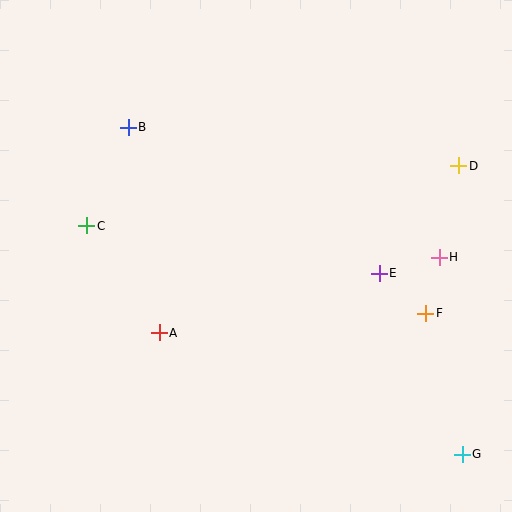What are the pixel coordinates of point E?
Point E is at (379, 273).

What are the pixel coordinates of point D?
Point D is at (459, 166).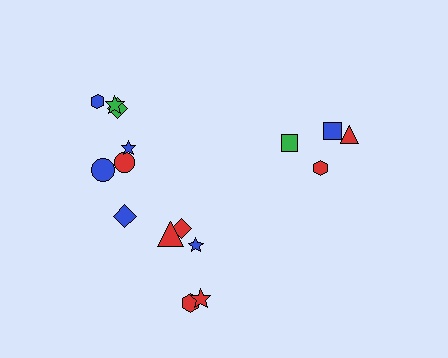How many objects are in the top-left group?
There are 6 objects.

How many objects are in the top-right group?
There are 4 objects.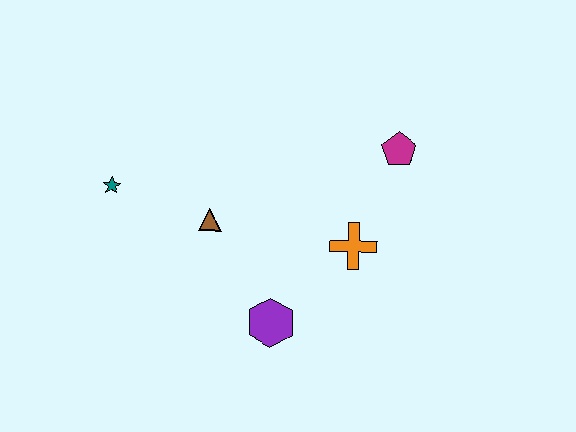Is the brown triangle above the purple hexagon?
Yes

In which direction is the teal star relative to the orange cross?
The teal star is to the left of the orange cross.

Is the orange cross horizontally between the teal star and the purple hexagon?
No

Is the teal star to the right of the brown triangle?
No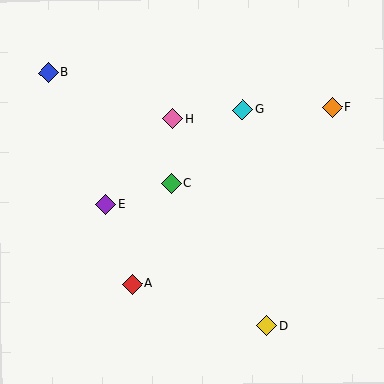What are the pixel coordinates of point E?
Point E is at (106, 204).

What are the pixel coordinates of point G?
Point G is at (243, 110).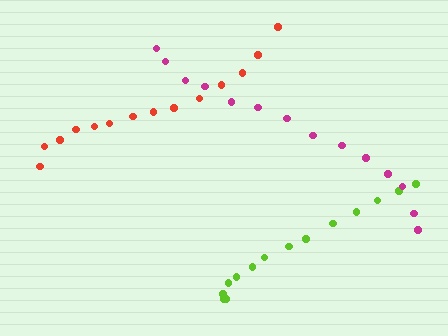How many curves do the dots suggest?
There are 3 distinct paths.